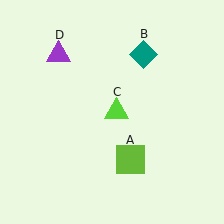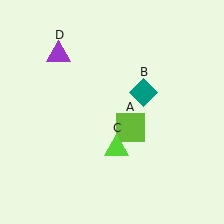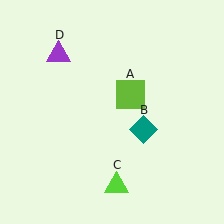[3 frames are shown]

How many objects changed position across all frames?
3 objects changed position: lime square (object A), teal diamond (object B), lime triangle (object C).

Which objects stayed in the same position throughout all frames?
Purple triangle (object D) remained stationary.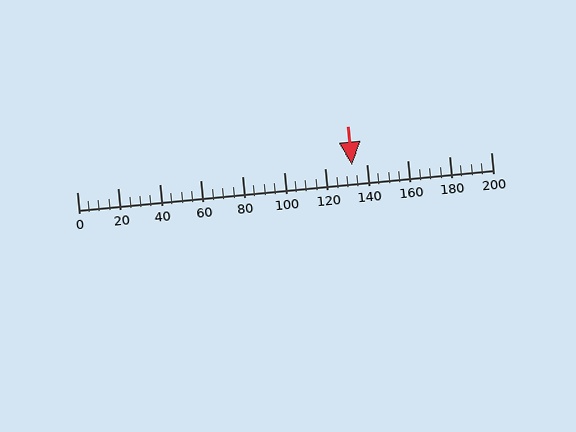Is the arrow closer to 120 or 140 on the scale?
The arrow is closer to 140.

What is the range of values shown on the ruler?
The ruler shows values from 0 to 200.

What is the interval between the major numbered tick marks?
The major tick marks are spaced 20 units apart.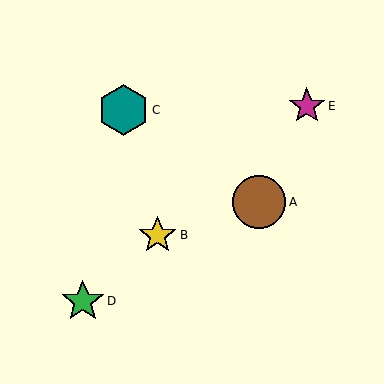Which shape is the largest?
The brown circle (labeled A) is the largest.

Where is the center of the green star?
The center of the green star is at (83, 301).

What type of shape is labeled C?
Shape C is a teal hexagon.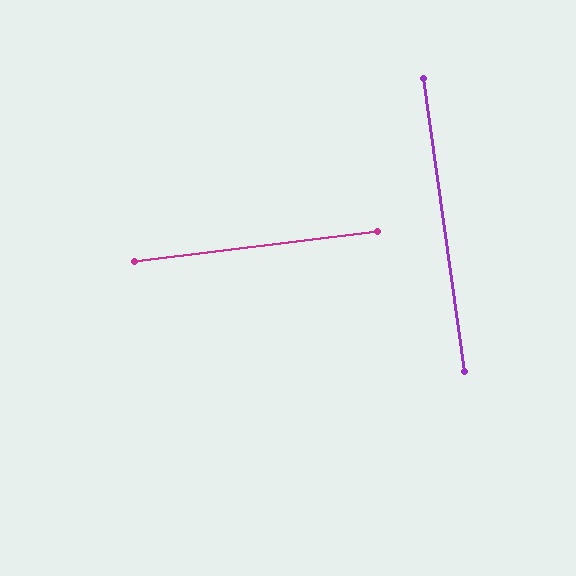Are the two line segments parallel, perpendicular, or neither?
Perpendicular — they meet at approximately 89°.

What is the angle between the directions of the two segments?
Approximately 89 degrees.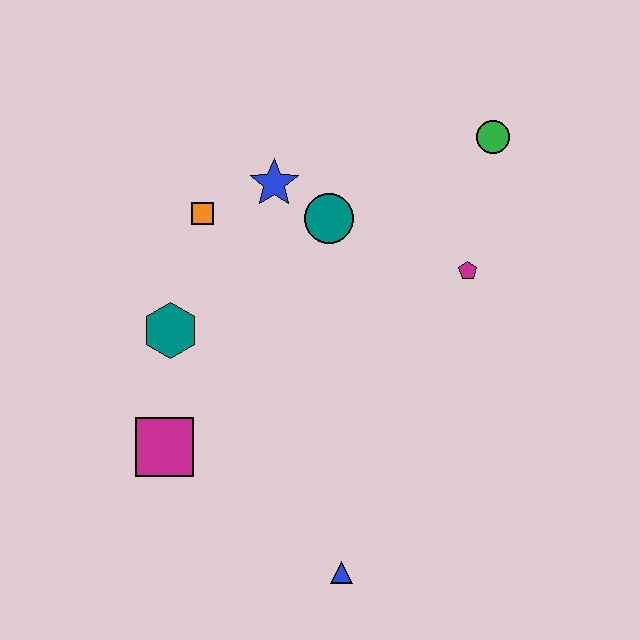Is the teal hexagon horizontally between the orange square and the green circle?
No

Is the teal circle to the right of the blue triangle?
No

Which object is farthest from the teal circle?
The blue triangle is farthest from the teal circle.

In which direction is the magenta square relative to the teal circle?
The magenta square is below the teal circle.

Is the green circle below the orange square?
No